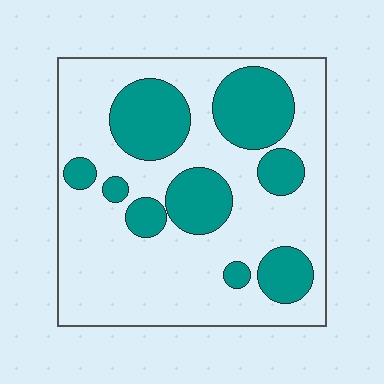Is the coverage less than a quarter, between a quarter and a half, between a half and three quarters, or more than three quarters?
Between a quarter and a half.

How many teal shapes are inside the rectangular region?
9.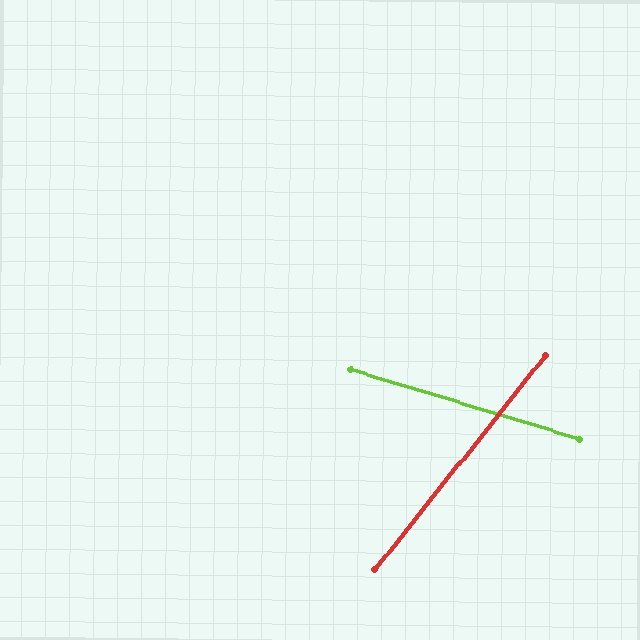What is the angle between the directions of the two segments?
Approximately 68 degrees.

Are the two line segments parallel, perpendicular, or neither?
Neither parallel nor perpendicular — they differ by about 68°.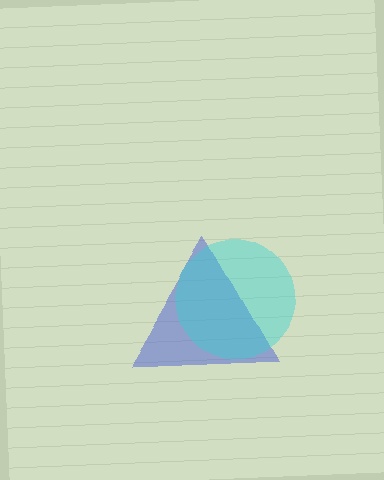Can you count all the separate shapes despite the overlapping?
Yes, there are 2 separate shapes.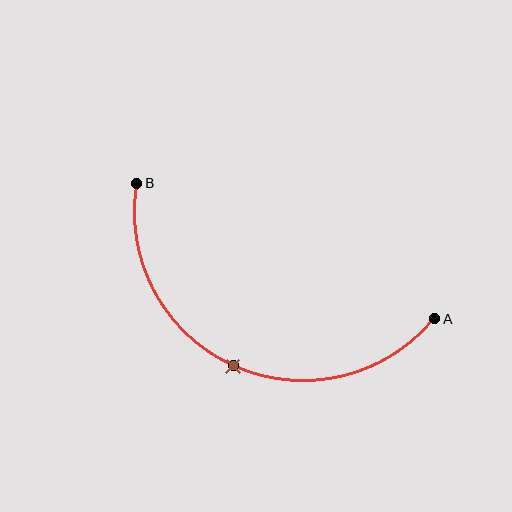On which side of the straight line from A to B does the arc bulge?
The arc bulges below the straight line connecting A and B.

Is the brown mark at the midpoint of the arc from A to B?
Yes. The brown mark lies on the arc at equal arc-length from both A and B — it is the arc midpoint.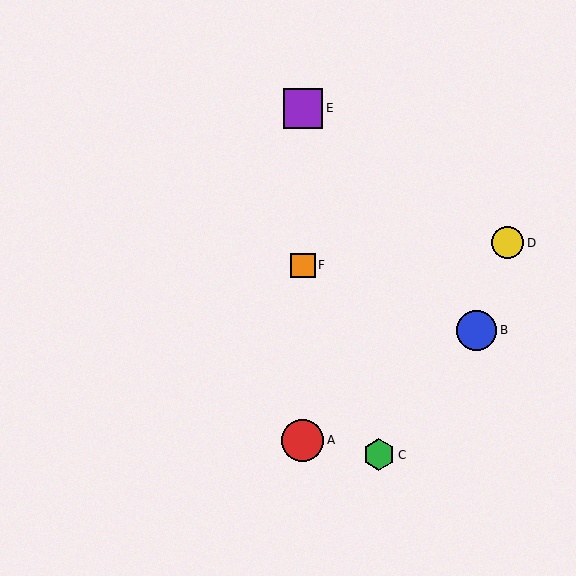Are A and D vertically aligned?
No, A is at x≈303 and D is at x≈507.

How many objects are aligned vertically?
3 objects (A, E, F) are aligned vertically.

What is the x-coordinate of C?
Object C is at x≈379.